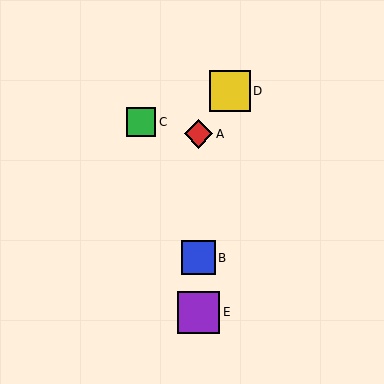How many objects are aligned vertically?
3 objects (A, B, E) are aligned vertically.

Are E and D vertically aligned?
No, E is at x≈198 and D is at x≈230.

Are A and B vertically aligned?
Yes, both are at x≈198.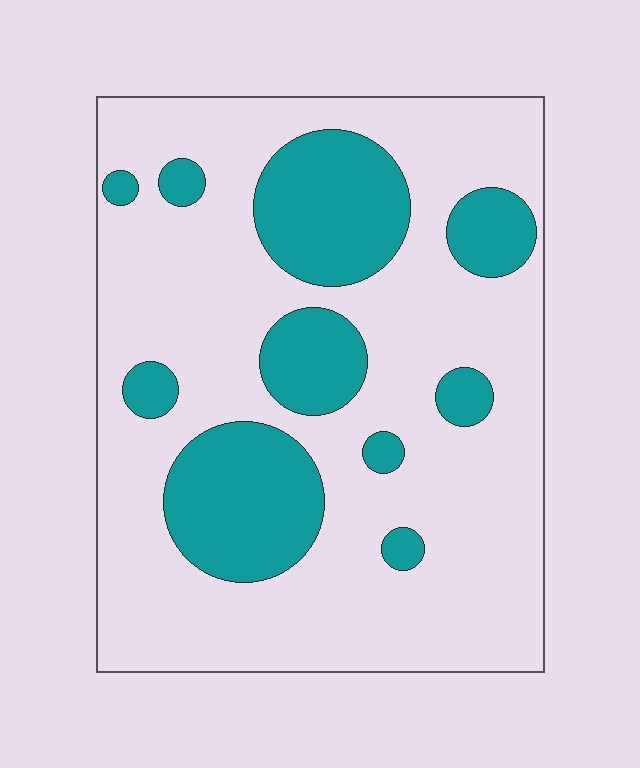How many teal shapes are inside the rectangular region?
10.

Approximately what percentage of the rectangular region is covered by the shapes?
Approximately 25%.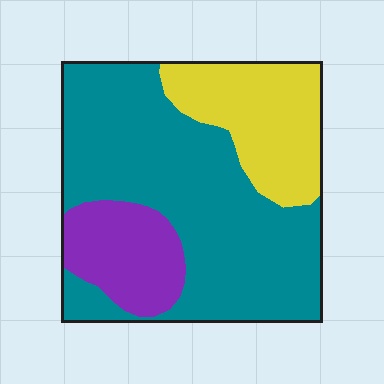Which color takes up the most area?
Teal, at roughly 60%.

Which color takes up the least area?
Purple, at roughly 15%.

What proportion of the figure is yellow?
Yellow takes up about one quarter (1/4) of the figure.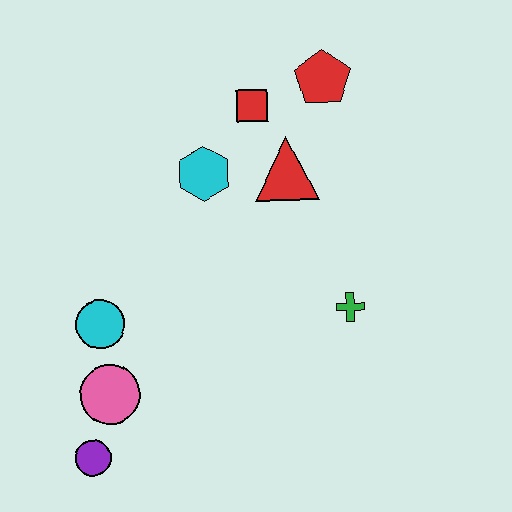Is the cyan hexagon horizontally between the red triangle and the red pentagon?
No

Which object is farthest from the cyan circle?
The red pentagon is farthest from the cyan circle.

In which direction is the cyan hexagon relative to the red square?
The cyan hexagon is below the red square.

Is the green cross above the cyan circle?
Yes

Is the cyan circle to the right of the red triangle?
No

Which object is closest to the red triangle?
The red square is closest to the red triangle.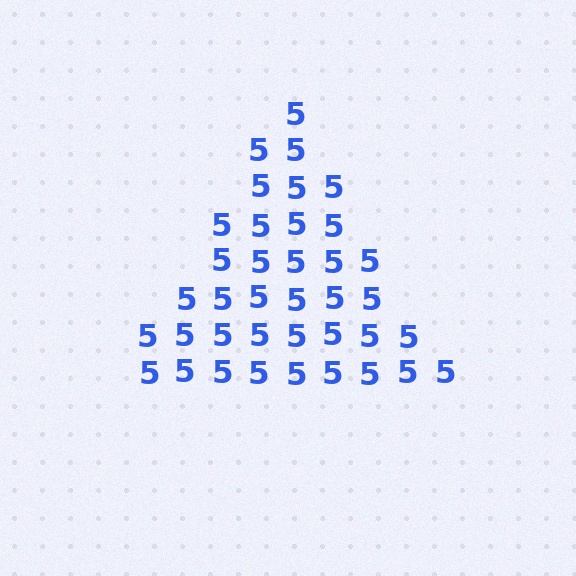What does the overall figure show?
The overall figure shows a triangle.